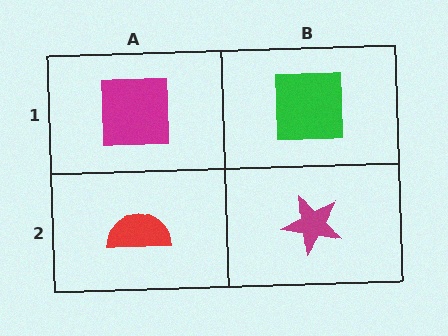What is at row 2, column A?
A red semicircle.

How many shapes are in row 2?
2 shapes.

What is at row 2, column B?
A magenta star.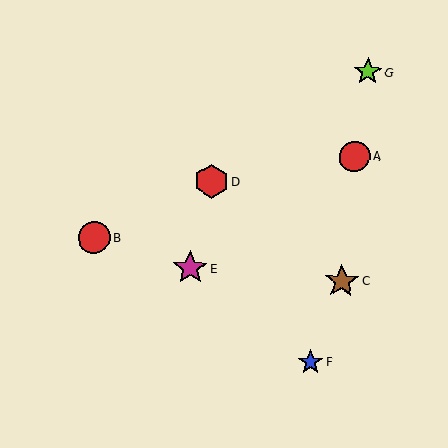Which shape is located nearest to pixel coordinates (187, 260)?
The magenta star (labeled E) at (190, 268) is nearest to that location.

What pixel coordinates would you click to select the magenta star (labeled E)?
Click at (190, 268) to select the magenta star E.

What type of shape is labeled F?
Shape F is a blue star.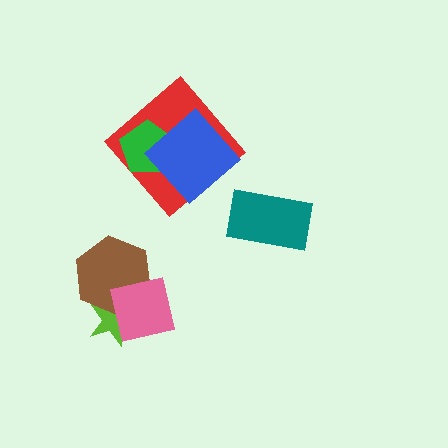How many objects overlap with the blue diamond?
2 objects overlap with the blue diamond.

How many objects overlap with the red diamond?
2 objects overlap with the red diamond.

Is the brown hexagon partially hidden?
Yes, it is partially covered by another shape.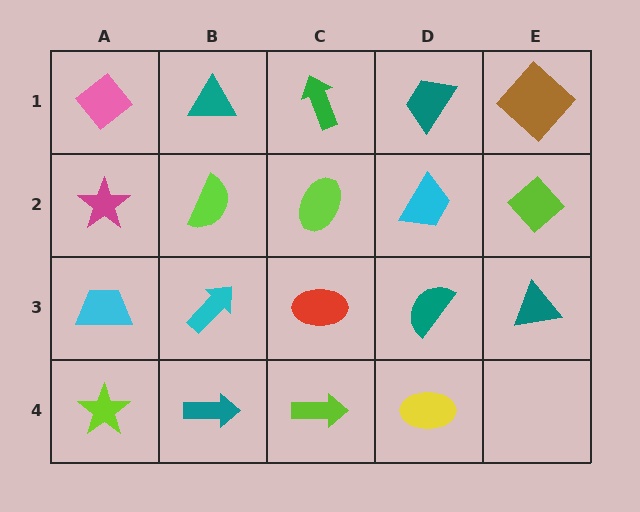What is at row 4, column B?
A teal arrow.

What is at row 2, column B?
A lime semicircle.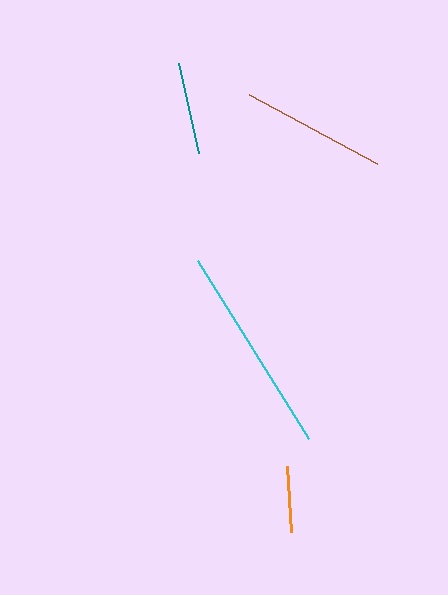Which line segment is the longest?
The cyan line is the longest at approximately 210 pixels.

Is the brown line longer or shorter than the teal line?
The brown line is longer than the teal line.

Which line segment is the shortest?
The orange line is the shortest at approximately 66 pixels.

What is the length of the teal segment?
The teal segment is approximately 93 pixels long.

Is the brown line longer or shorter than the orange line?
The brown line is longer than the orange line.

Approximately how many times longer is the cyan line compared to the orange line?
The cyan line is approximately 3.2 times the length of the orange line.